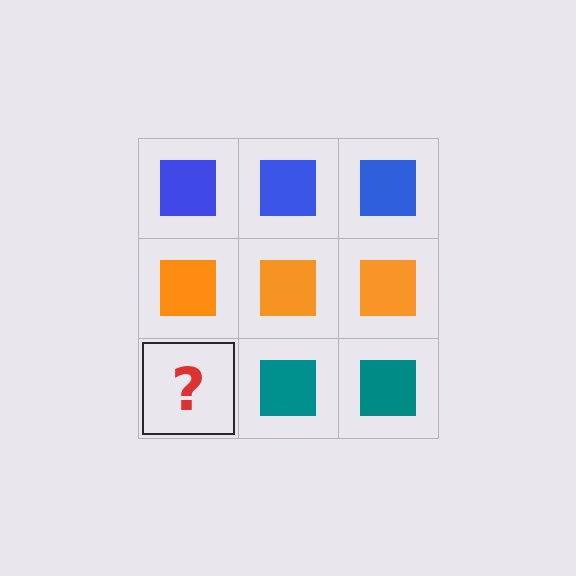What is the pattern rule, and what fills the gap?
The rule is that each row has a consistent color. The gap should be filled with a teal square.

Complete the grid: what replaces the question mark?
The question mark should be replaced with a teal square.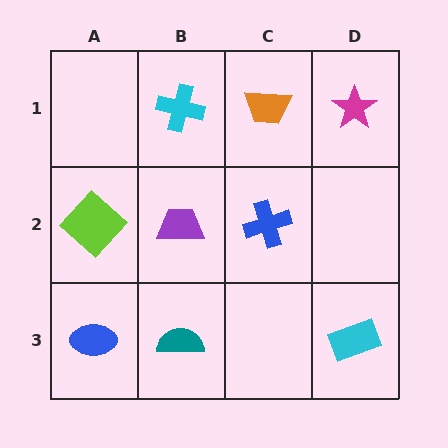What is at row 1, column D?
A magenta star.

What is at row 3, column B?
A teal semicircle.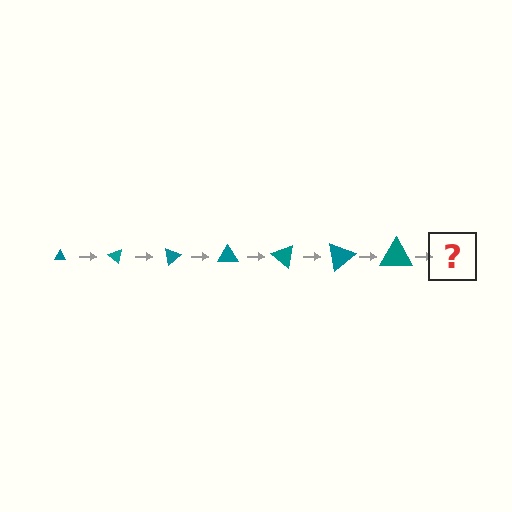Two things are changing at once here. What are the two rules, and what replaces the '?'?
The two rules are that the triangle grows larger each step and it rotates 40 degrees each step. The '?' should be a triangle, larger than the previous one and rotated 280 degrees from the start.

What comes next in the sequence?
The next element should be a triangle, larger than the previous one and rotated 280 degrees from the start.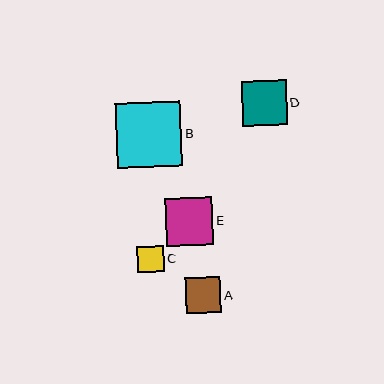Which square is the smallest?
Square C is the smallest with a size of approximately 26 pixels.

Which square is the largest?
Square B is the largest with a size of approximately 65 pixels.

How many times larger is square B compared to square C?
Square B is approximately 2.5 times the size of square C.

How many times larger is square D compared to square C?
Square D is approximately 1.7 times the size of square C.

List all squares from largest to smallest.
From largest to smallest: B, E, D, A, C.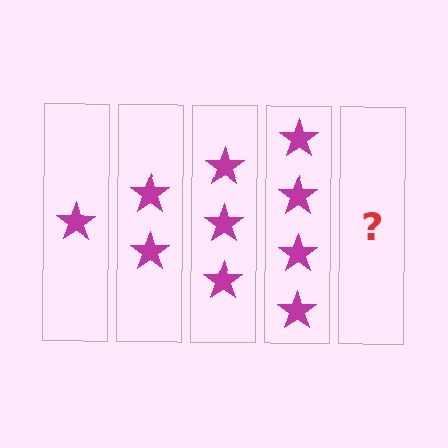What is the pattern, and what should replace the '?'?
The pattern is that each step adds one more star. The '?' should be 5 stars.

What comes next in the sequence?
The next element should be 5 stars.